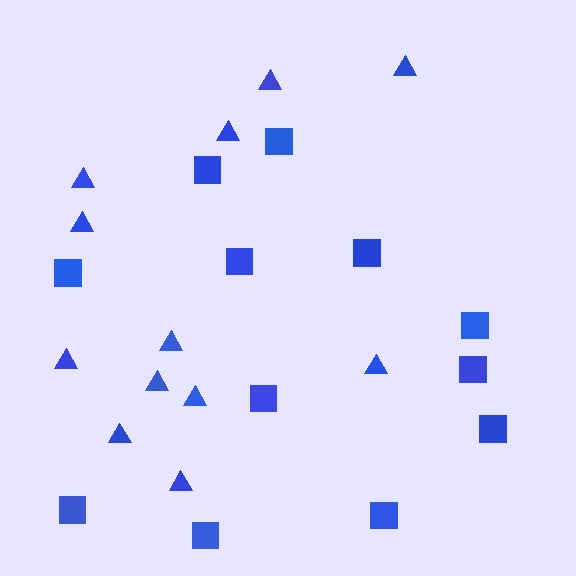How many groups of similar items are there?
There are 2 groups: one group of squares (12) and one group of triangles (12).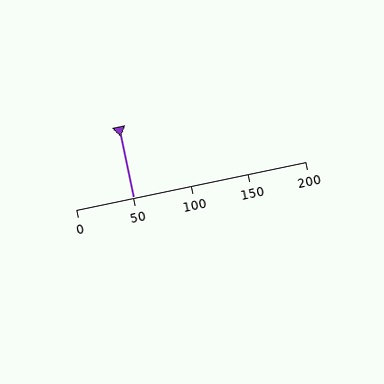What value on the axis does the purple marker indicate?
The marker indicates approximately 50.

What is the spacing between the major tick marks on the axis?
The major ticks are spaced 50 apart.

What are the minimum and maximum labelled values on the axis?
The axis runs from 0 to 200.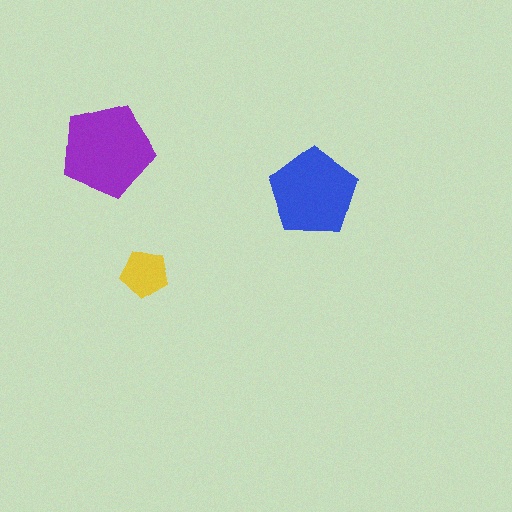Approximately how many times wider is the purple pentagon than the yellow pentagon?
About 2 times wider.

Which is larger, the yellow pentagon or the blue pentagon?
The blue one.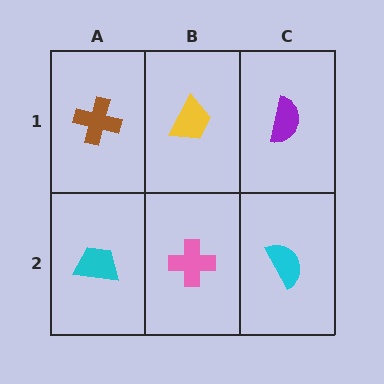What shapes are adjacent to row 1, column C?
A cyan semicircle (row 2, column C), a yellow trapezoid (row 1, column B).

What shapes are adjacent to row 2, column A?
A brown cross (row 1, column A), a pink cross (row 2, column B).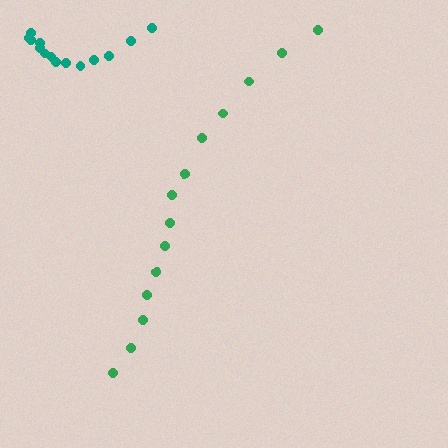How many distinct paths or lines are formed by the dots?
There are 2 distinct paths.